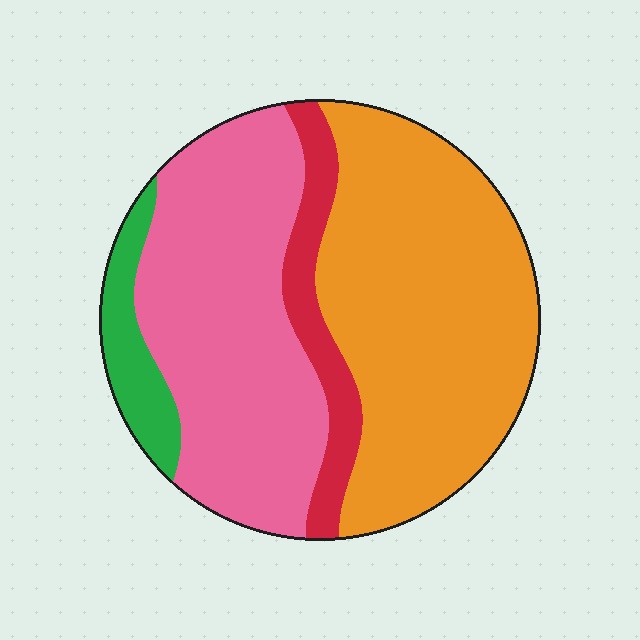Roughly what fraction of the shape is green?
Green takes up less than a quarter of the shape.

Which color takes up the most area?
Orange, at roughly 45%.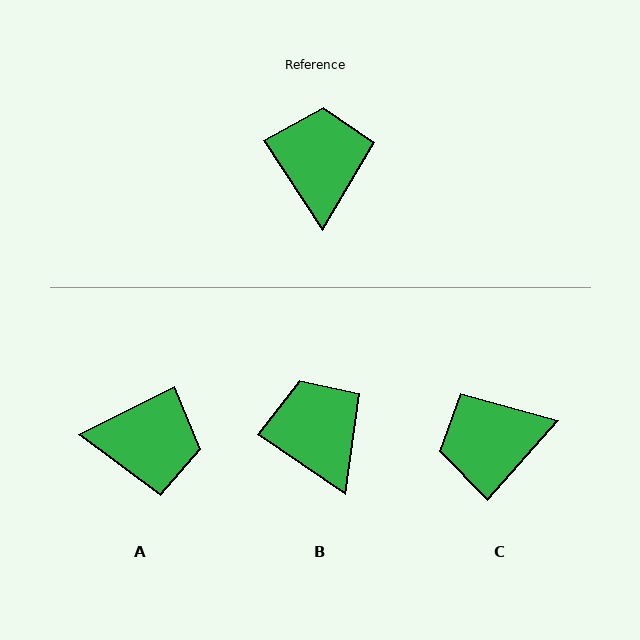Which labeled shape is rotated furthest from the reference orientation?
C, about 105 degrees away.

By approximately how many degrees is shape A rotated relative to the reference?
Approximately 97 degrees clockwise.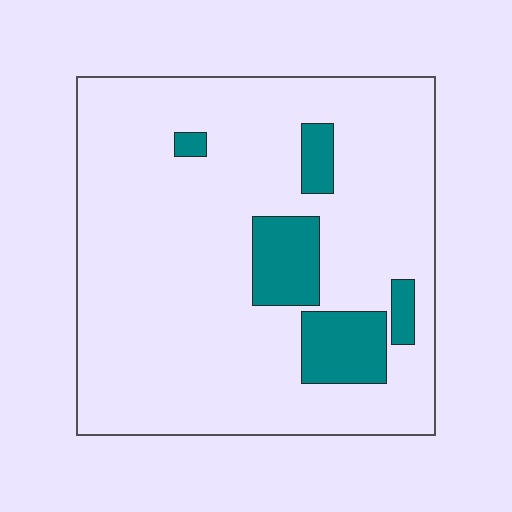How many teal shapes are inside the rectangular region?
5.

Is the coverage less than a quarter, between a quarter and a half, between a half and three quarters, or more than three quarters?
Less than a quarter.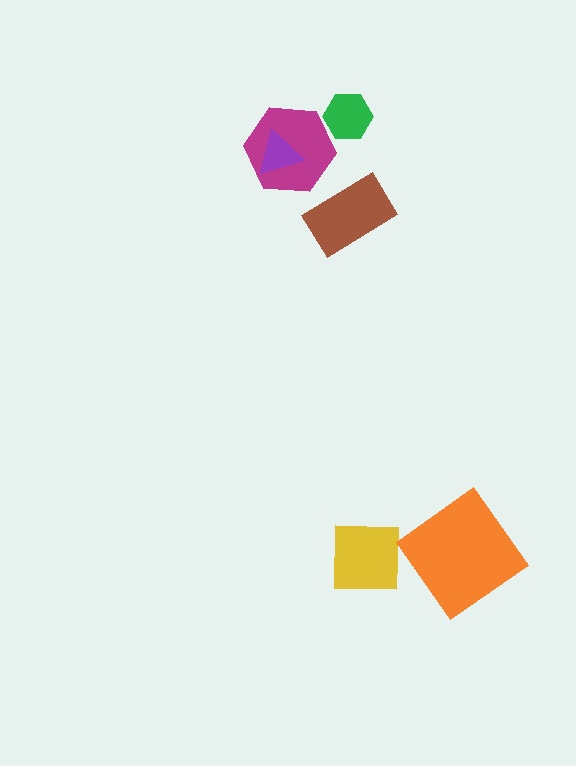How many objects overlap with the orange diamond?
0 objects overlap with the orange diamond.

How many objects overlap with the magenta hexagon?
1 object overlaps with the magenta hexagon.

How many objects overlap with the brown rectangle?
0 objects overlap with the brown rectangle.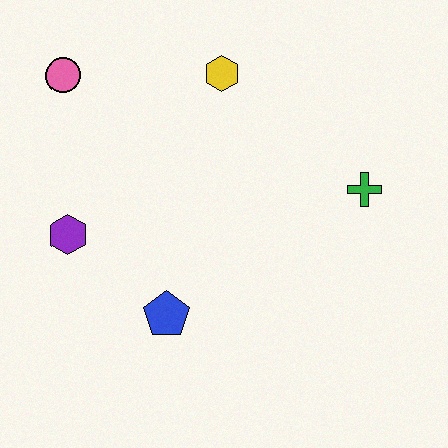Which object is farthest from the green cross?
The pink circle is farthest from the green cross.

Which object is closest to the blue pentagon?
The purple hexagon is closest to the blue pentagon.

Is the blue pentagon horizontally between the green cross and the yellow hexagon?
No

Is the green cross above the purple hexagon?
Yes